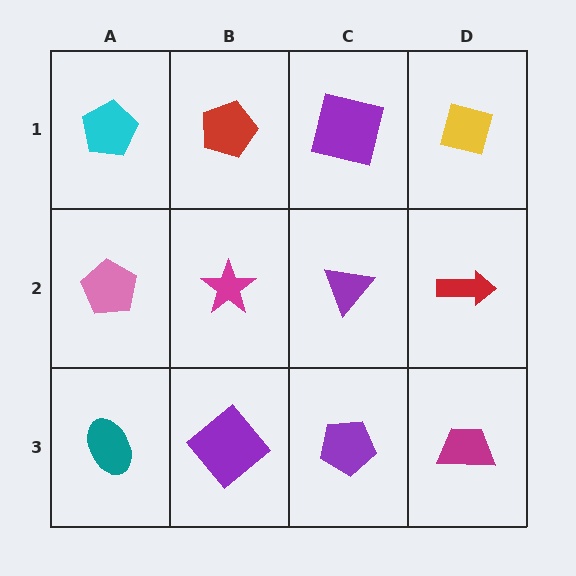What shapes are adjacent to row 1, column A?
A pink pentagon (row 2, column A), a red pentagon (row 1, column B).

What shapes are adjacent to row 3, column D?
A red arrow (row 2, column D), a purple pentagon (row 3, column C).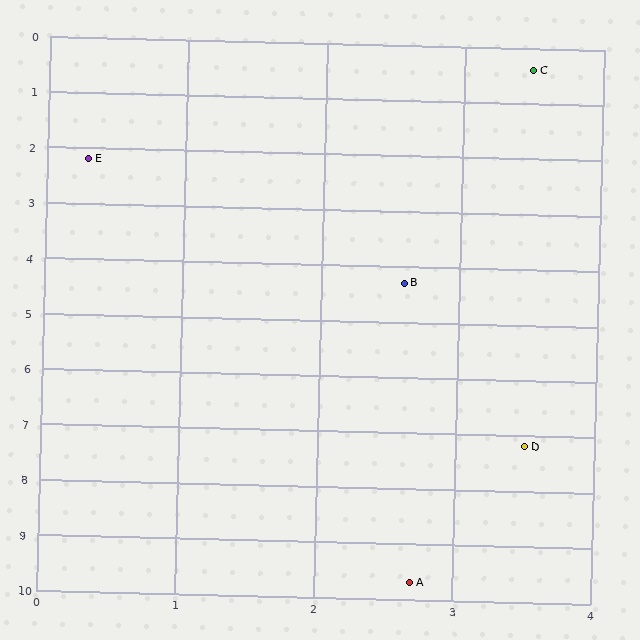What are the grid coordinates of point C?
Point C is at approximately (3.5, 0.4).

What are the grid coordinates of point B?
Point B is at approximately (2.6, 4.3).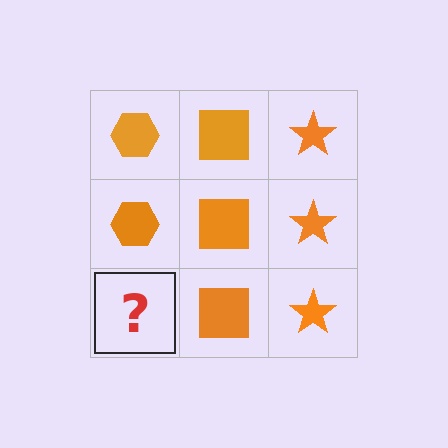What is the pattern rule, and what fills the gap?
The rule is that each column has a consistent shape. The gap should be filled with an orange hexagon.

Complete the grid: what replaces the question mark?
The question mark should be replaced with an orange hexagon.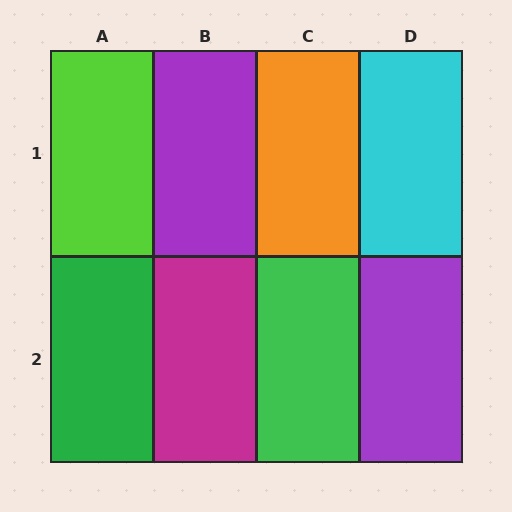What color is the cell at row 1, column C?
Orange.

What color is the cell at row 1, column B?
Purple.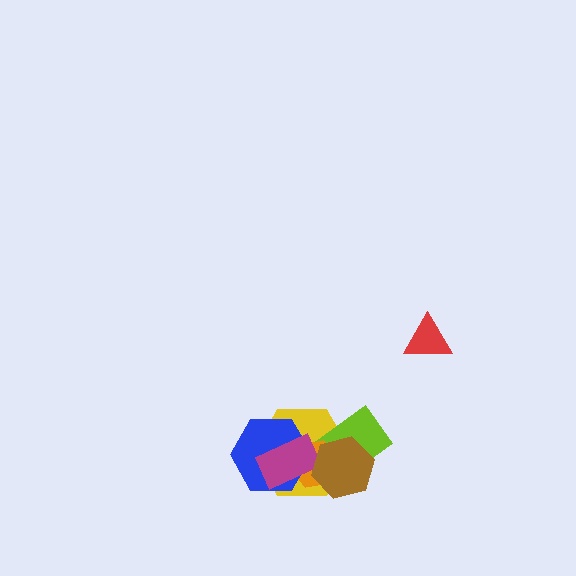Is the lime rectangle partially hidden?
Yes, it is partially covered by another shape.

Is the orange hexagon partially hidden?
Yes, it is partially covered by another shape.